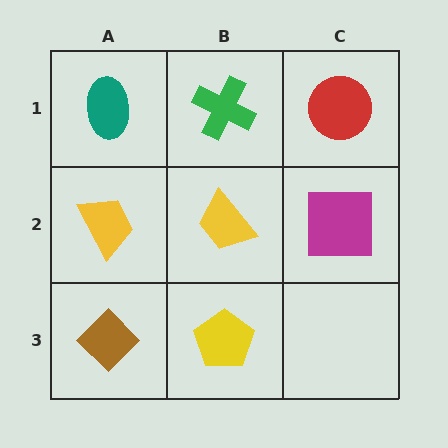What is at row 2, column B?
A yellow trapezoid.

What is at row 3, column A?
A brown diamond.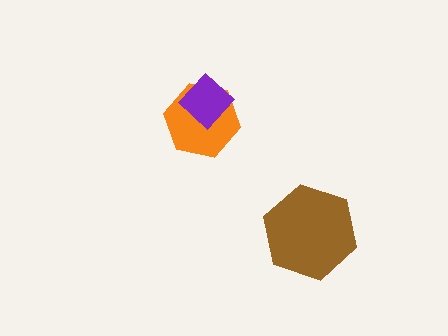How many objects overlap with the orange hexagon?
1 object overlaps with the orange hexagon.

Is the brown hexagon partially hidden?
No, no other shape covers it.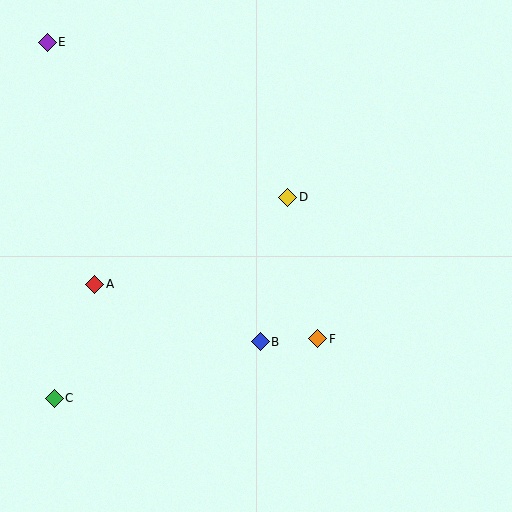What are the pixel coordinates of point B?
Point B is at (260, 342).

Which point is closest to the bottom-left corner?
Point C is closest to the bottom-left corner.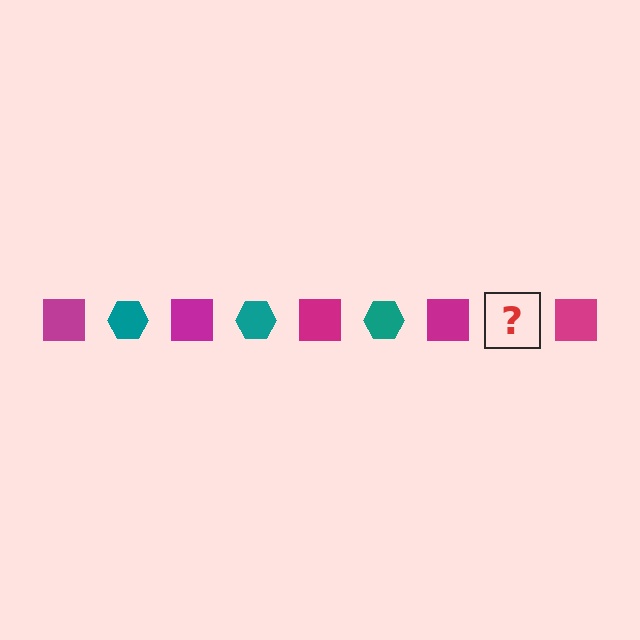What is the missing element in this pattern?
The missing element is a teal hexagon.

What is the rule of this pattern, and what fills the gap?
The rule is that the pattern alternates between magenta square and teal hexagon. The gap should be filled with a teal hexagon.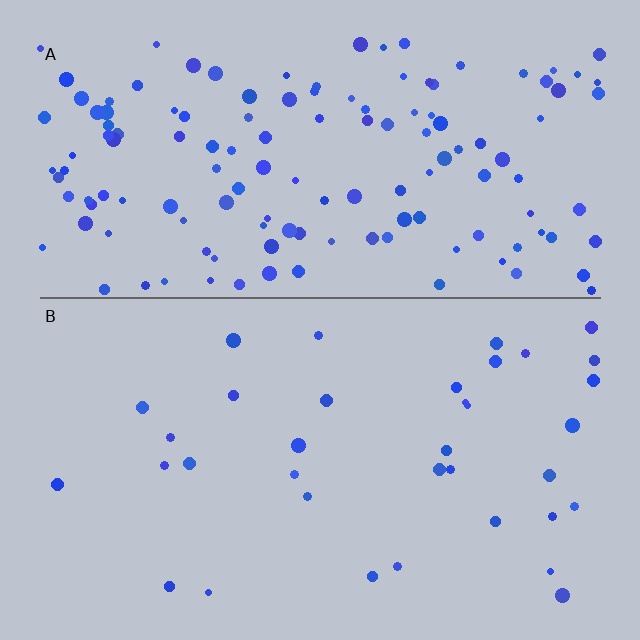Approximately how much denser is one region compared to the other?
Approximately 3.8× — region A over region B.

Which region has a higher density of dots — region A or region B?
A (the top).